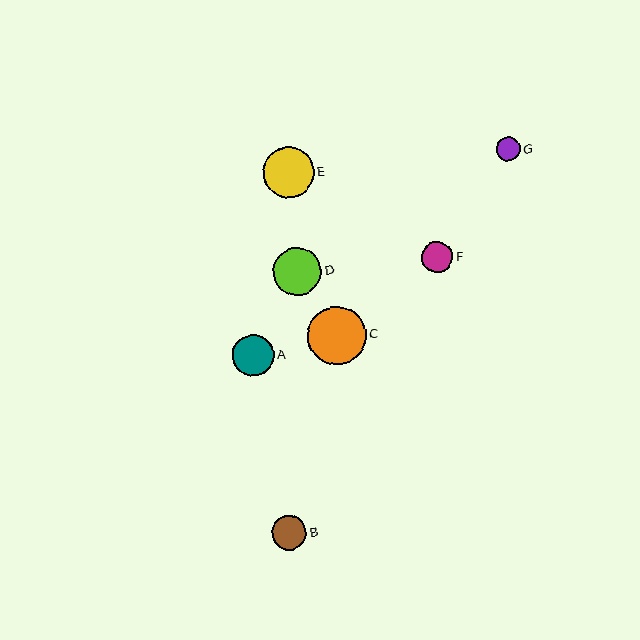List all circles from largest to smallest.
From largest to smallest: C, E, D, A, B, F, G.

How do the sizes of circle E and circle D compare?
Circle E and circle D are approximately the same size.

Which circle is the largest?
Circle C is the largest with a size of approximately 59 pixels.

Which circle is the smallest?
Circle G is the smallest with a size of approximately 23 pixels.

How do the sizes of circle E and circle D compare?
Circle E and circle D are approximately the same size.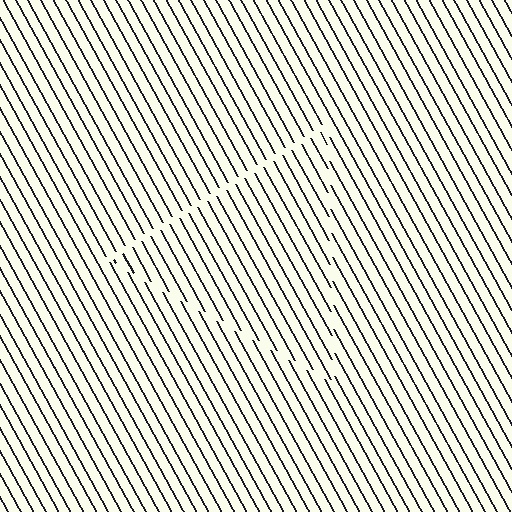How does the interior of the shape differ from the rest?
The interior of the shape contains the same grating, shifted by half a period — the contour is defined by the phase discontinuity where line-ends from the inner and outer gratings abut.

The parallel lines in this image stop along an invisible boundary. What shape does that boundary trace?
An illusory triangle. The interior of the shape contains the same grating, shifted by half a period — the contour is defined by the phase discontinuity where line-ends from the inner and outer gratings abut.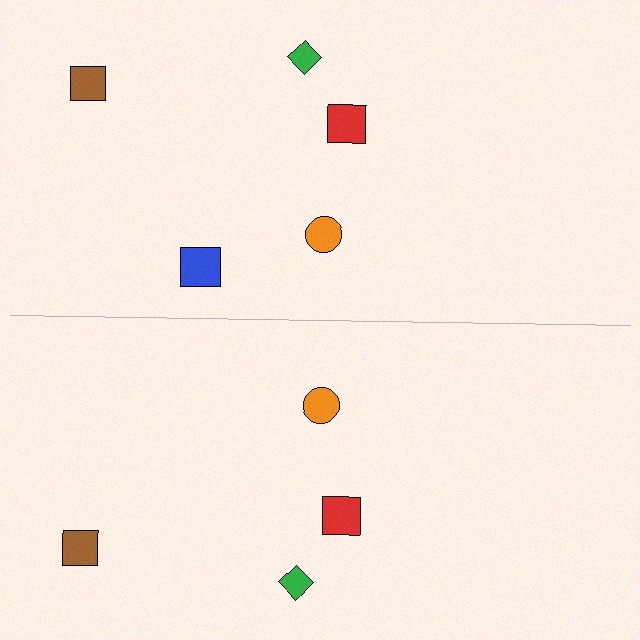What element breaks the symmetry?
A blue square is missing from the bottom side.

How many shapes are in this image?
There are 9 shapes in this image.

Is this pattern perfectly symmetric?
No, the pattern is not perfectly symmetric. A blue square is missing from the bottom side.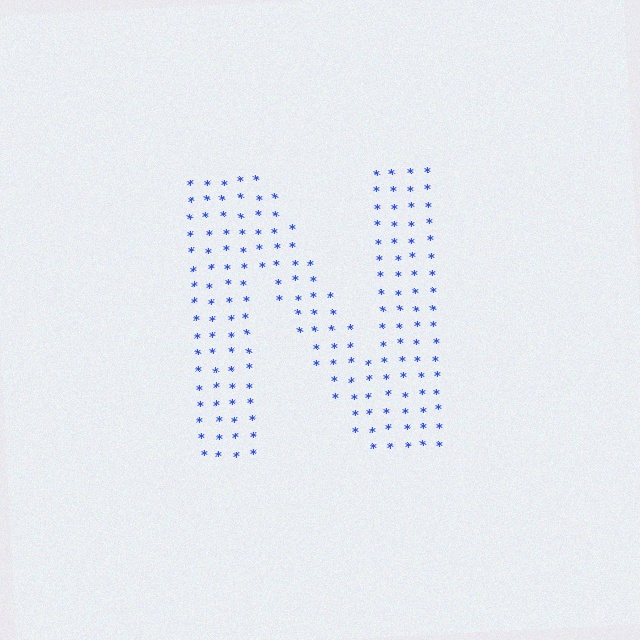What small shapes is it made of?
It is made of small asterisks.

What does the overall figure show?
The overall figure shows the letter N.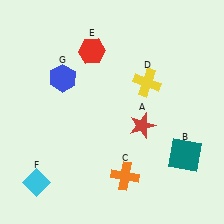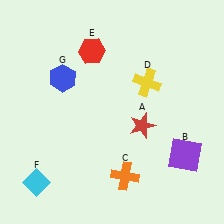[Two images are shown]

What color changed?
The square (B) changed from teal in Image 1 to purple in Image 2.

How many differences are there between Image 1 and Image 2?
There is 1 difference between the two images.